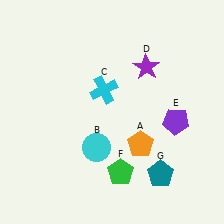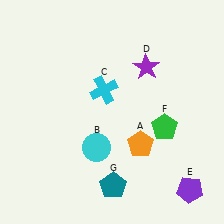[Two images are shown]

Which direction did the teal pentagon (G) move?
The teal pentagon (G) moved left.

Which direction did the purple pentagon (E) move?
The purple pentagon (E) moved down.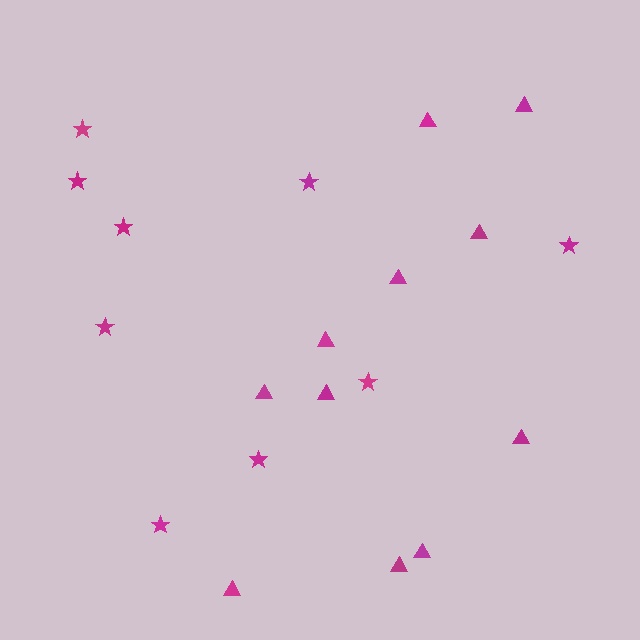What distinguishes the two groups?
There are 2 groups: one group of stars (9) and one group of triangles (11).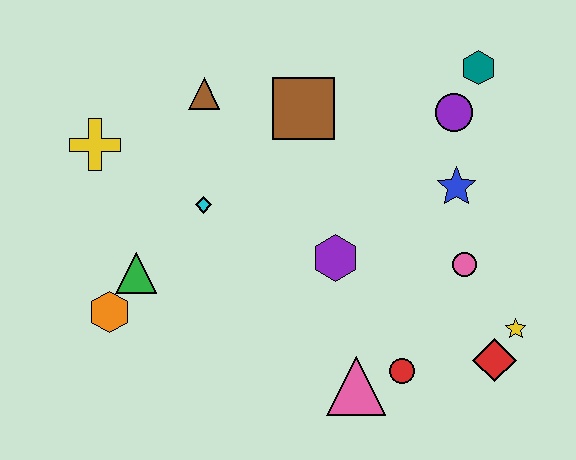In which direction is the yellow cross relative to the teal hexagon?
The yellow cross is to the left of the teal hexagon.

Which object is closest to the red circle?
The pink triangle is closest to the red circle.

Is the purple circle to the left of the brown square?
No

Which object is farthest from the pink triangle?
The yellow cross is farthest from the pink triangle.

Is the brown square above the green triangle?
Yes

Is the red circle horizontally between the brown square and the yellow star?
Yes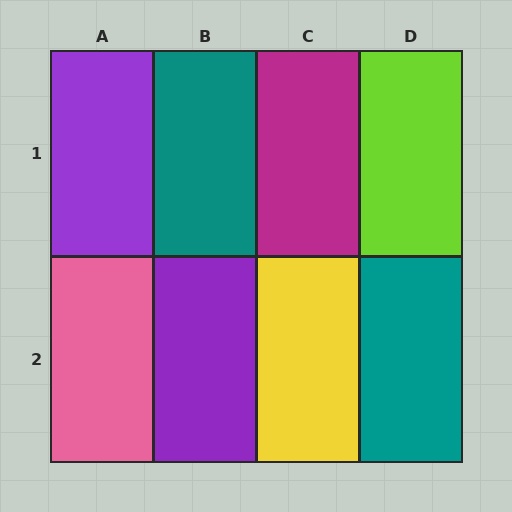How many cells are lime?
1 cell is lime.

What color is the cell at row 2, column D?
Teal.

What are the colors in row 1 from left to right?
Purple, teal, magenta, lime.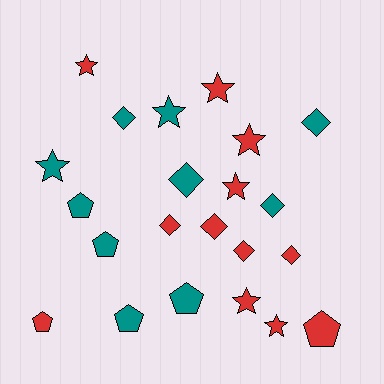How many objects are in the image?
There are 22 objects.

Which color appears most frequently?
Red, with 12 objects.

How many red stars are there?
There are 6 red stars.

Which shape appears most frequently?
Star, with 8 objects.